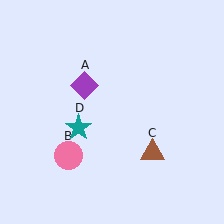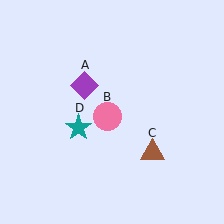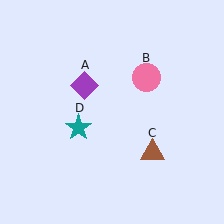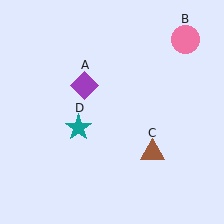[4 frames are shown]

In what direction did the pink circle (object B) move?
The pink circle (object B) moved up and to the right.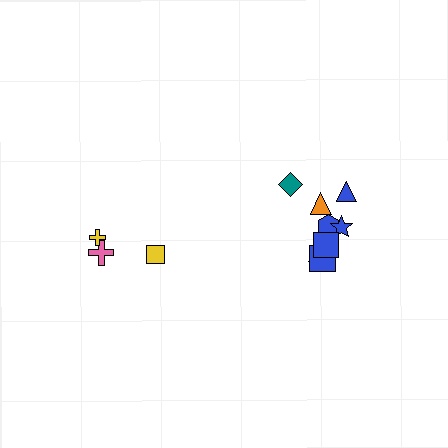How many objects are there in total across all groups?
There are 11 objects.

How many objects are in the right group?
There are 8 objects.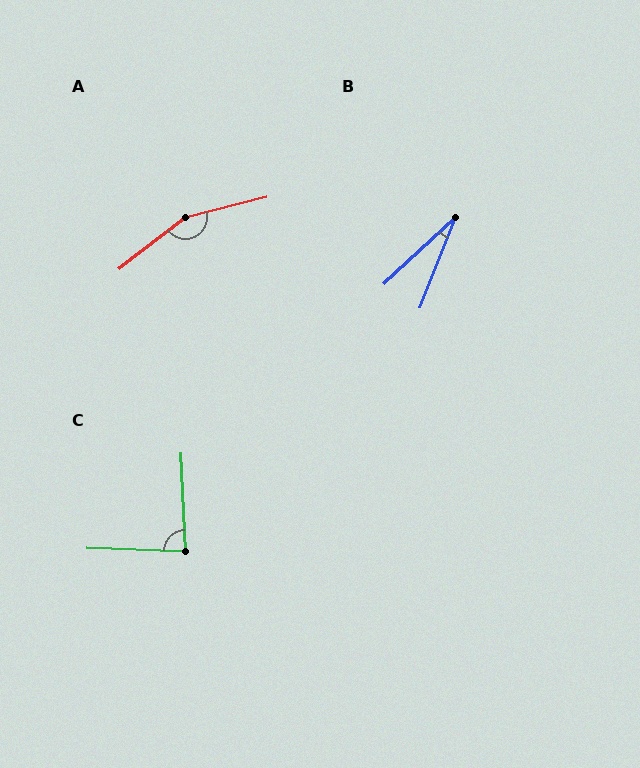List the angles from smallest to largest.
B (26°), C (86°), A (157°).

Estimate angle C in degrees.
Approximately 86 degrees.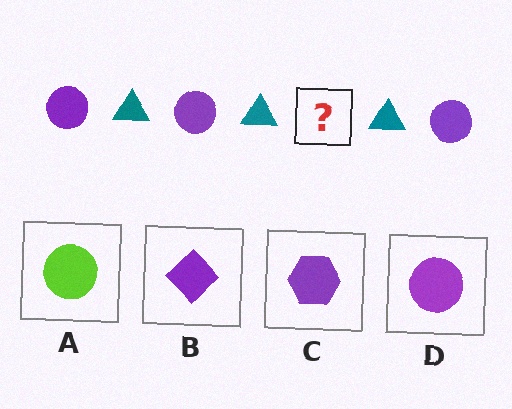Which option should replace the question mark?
Option D.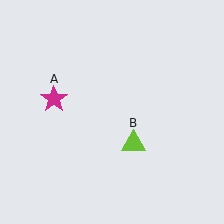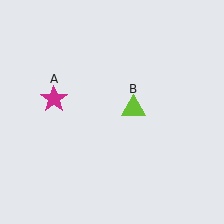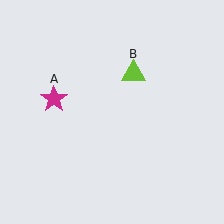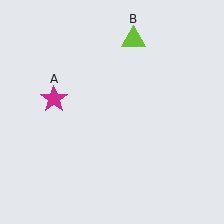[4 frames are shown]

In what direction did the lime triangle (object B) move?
The lime triangle (object B) moved up.